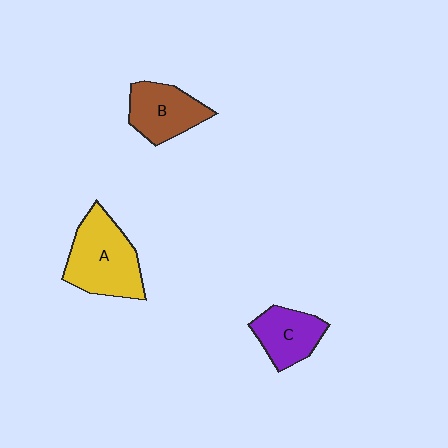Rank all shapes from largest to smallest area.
From largest to smallest: A (yellow), B (brown), C (purple).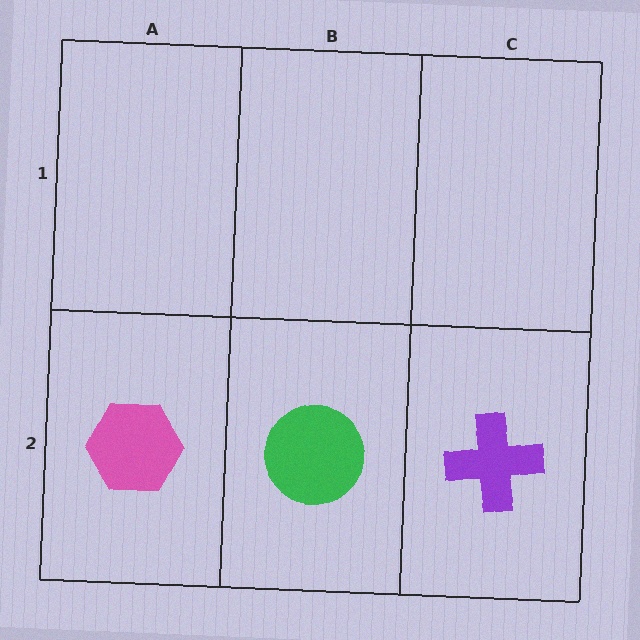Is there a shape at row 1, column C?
No, that cell is empty.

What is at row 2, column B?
A green circle.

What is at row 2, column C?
A purple cross.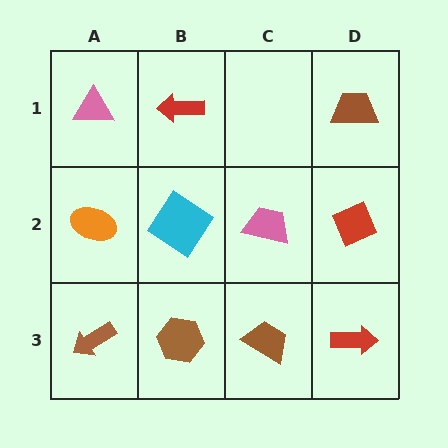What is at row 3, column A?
A brown arrow.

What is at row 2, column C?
A pink trapezoid.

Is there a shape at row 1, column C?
No, that cell is empty.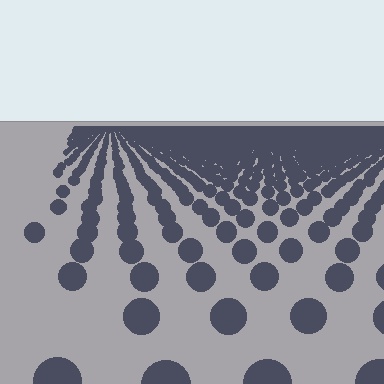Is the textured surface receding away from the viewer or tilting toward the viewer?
The surface is receding away from the viewer. Texture elements get smaller and denser toward the top.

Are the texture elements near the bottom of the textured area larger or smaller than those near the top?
Larger. Near the bottom, elements are closer to the viewer and appear at a bigger on-screen size.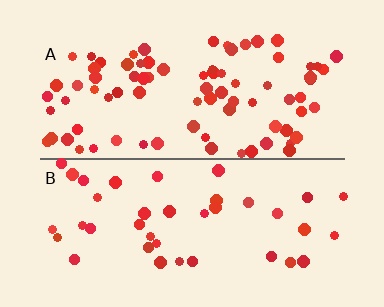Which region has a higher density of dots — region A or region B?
A (the top).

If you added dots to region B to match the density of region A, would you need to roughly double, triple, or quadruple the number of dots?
Approximately double.